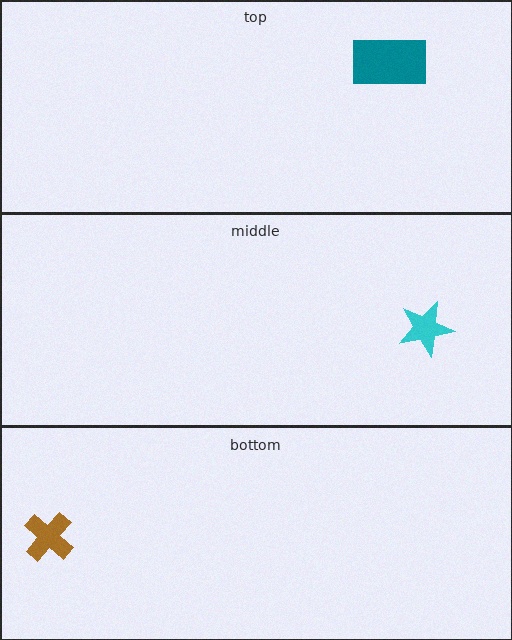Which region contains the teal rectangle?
The top region.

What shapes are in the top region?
The teal rectangle.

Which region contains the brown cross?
The bottom region.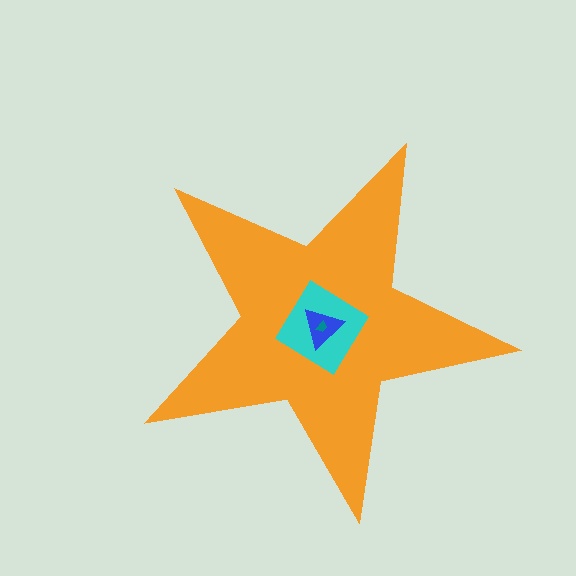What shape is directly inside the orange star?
The cyan diamond.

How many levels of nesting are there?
4.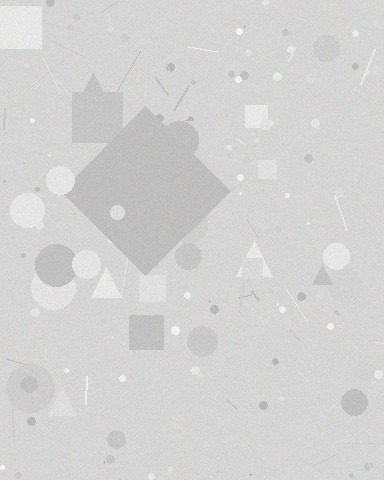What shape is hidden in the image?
A diamond is hidden in the image.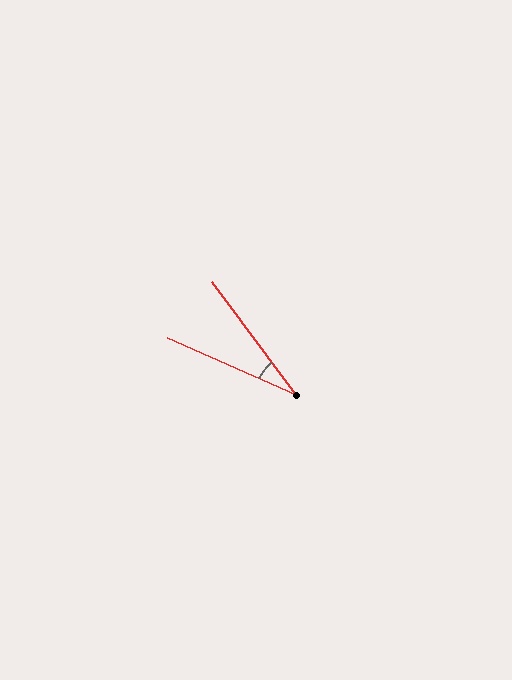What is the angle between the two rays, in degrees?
Approximately 29 degrees.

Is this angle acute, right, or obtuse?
It is acute.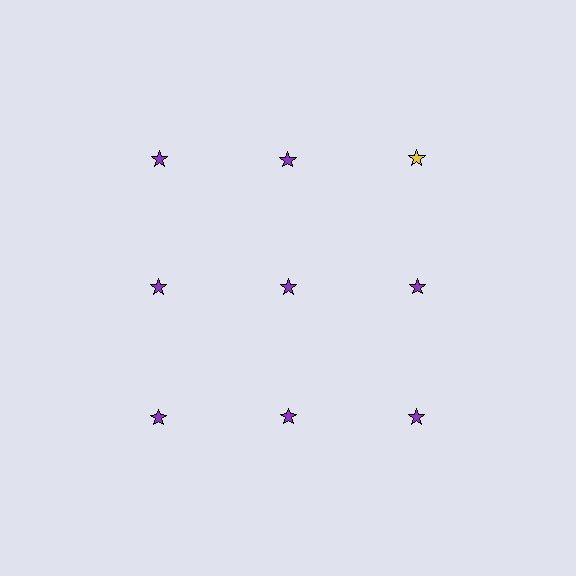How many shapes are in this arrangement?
There are 9 shapes arranged in a grid pattern.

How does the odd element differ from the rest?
It has a different color: yellow instead of purple.